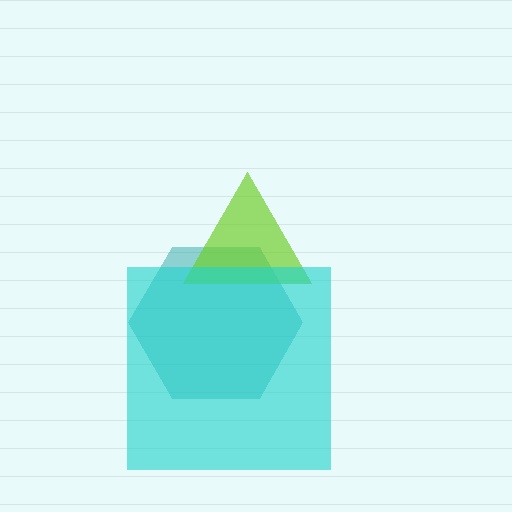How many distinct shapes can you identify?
There are 3 distinct shapes: a teal hexagon, a lime triangle, a cyan square.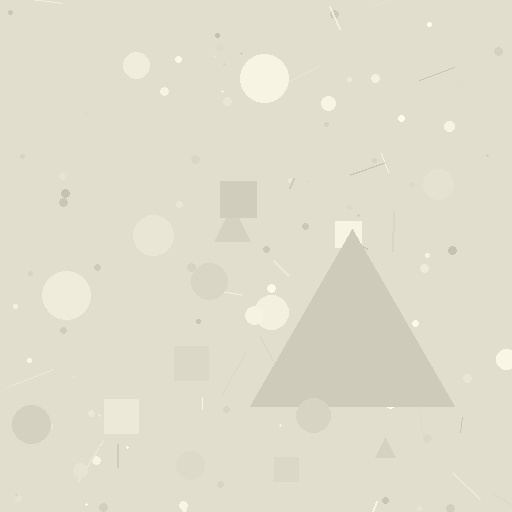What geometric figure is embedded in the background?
A triangle is embedded in the background.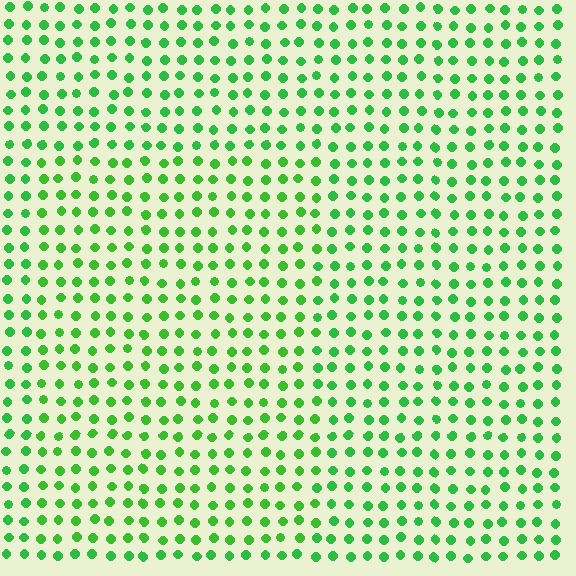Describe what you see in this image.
The image is filled with small green elements in a uniform arrangement. A rectangle-shaped region is visible where the elements are tinted to a slightly different hue, forming a subtle color boundary.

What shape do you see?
I see a rectangle.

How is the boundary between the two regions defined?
The boundary is defined purely by a slight shift in hue (about 15 degrees). Spacing, size, and orientation are identical on both sides.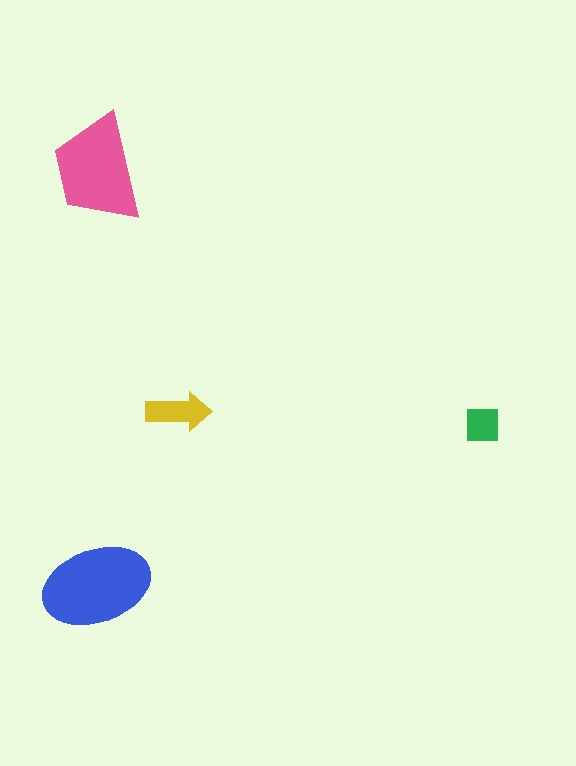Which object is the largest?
The blue ellipse.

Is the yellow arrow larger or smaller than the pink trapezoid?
Smaller.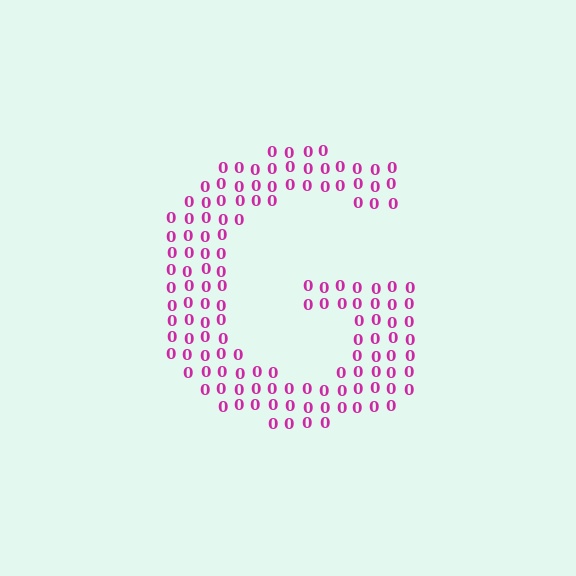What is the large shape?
The large shape is the letter G.